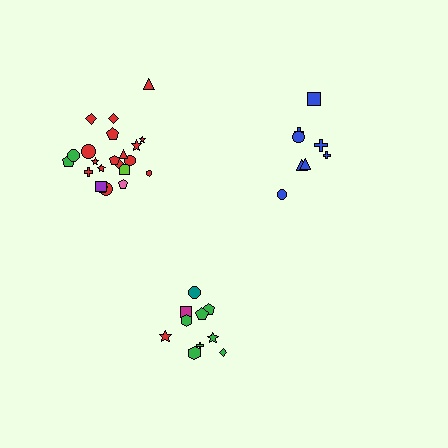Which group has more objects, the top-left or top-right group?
The top-left group.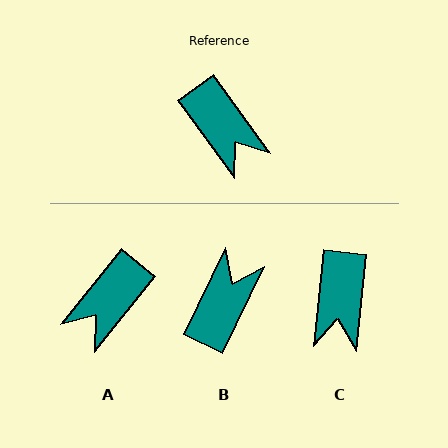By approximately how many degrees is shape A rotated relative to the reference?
Approximately 75 degrees clockwise.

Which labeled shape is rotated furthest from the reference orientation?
B, about 118 degrees away.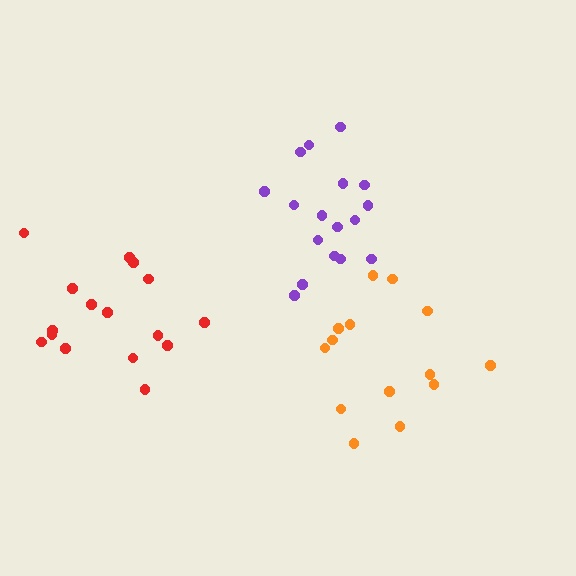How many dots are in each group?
Group 1: 14 dots, Group 2: 16 dots, Group 3: 17 dots (47 total).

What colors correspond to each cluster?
The clusters are colored: orange, red, purple.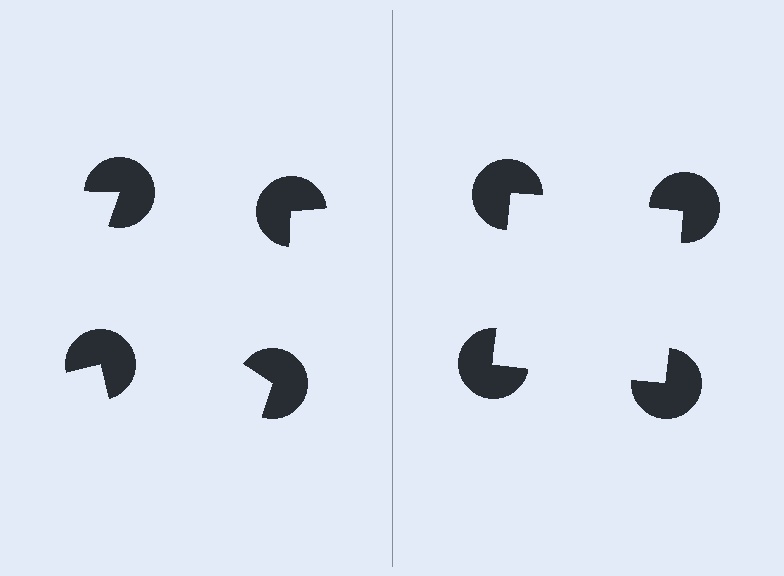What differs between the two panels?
The pac-man discs are positioned identically on both sides; only the wedge orientations differ. On the right they align to a square; on the left they are misaligned.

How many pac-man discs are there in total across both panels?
8 — 4 on each side.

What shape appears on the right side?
An illusory square.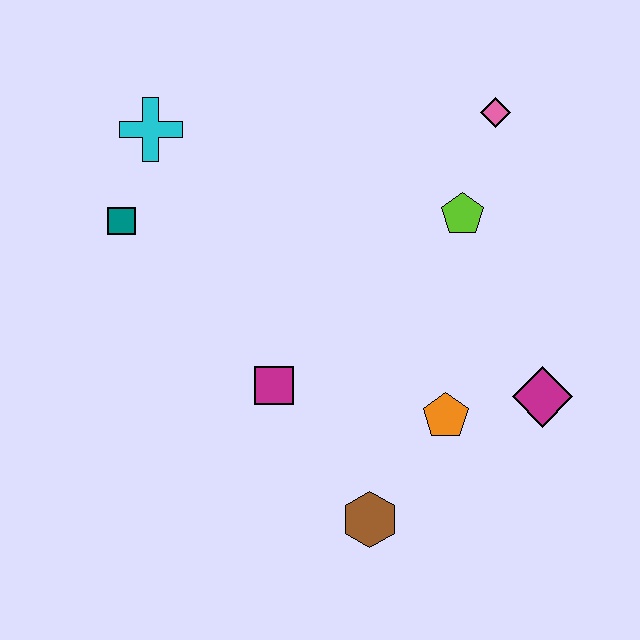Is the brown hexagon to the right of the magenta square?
Yes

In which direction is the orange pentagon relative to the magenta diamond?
The orange pentagon is to the left of the magenta diamond.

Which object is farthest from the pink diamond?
The brown hexagon is farthest from the pink diamond.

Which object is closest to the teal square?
The cyan cross is closest to the teal square.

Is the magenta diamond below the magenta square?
Yes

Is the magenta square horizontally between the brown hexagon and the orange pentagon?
No